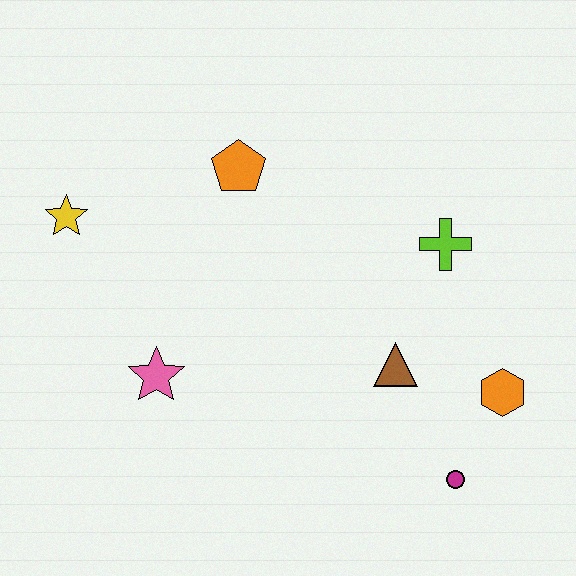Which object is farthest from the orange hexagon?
The yellow star is farthest from the orange hexagon.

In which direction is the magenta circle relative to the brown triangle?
The magenta circle is below the brown triangle.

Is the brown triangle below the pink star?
No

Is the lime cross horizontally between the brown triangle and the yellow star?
No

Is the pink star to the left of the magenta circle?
Yes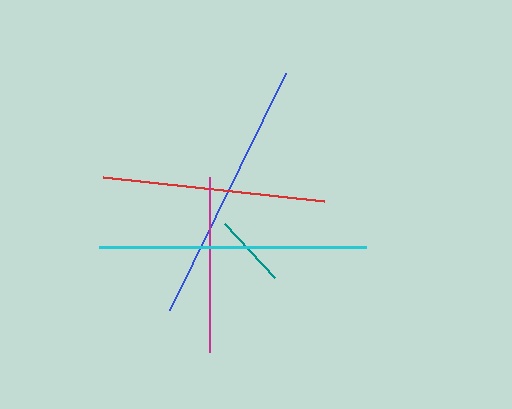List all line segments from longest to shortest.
From longest to shortest: cyan, blue, red, magenta, teal.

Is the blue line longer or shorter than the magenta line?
The blue line is longer than the magenta line.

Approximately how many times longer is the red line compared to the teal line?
The red line is approximately 3.0 times the length of the teal line.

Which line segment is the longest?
The cyan line is the longest at approximately 267 pixels.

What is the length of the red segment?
The red segment is approximately 222 pixels long.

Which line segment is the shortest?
The teal line is the shortest at approximately 74 pixels.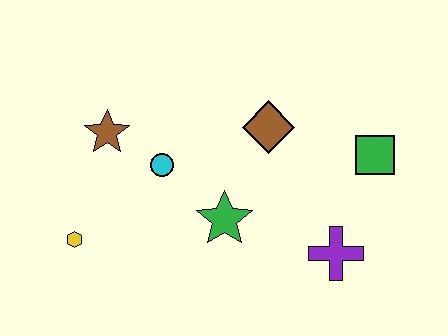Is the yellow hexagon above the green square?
No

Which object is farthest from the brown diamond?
The yellow hexagon is farthest from the brown diamond.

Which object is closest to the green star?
The cyan circle is closest to the green star.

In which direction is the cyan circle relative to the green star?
The cyan circle is to the left of the green star.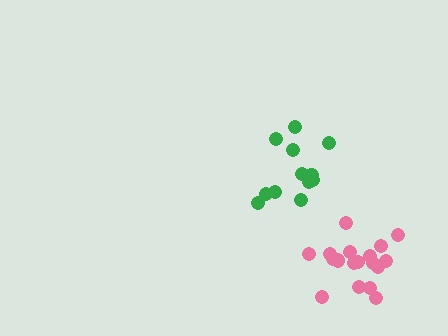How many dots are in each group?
Group 1: 18 dots, Group 2: 12 dots (30 total).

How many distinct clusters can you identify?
There are 2 distinct clusters.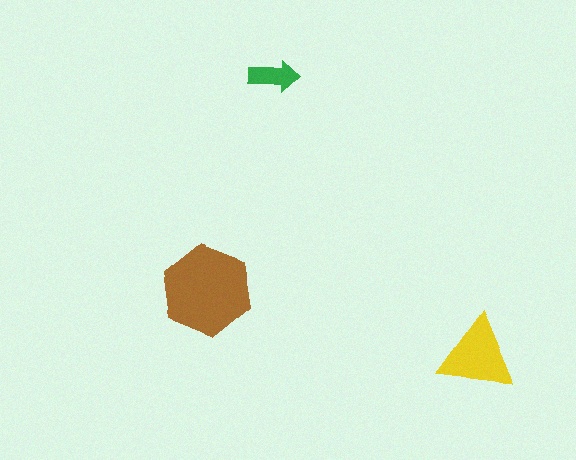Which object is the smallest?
The green arrow.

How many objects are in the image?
There are 3 objects in the image.